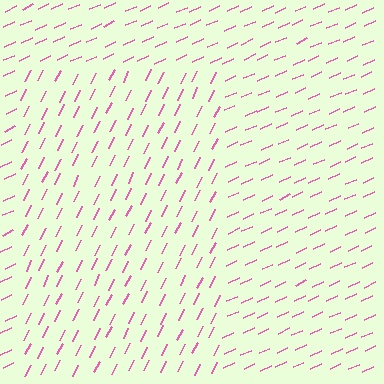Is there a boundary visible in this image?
Yes, there is a texture boundary formed by a change in line orientation.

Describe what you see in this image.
The image is filled with small pink line segments. A rectangle region in the image has lines oriented differently from the surrounding lines, creating a visible texture boundary.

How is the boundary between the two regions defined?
The boundary is defined purely by a change in line orientation (approximately 40 degrees difference). All lines are the same color and thickness.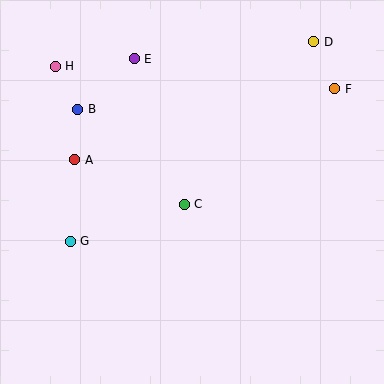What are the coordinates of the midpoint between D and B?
The midpoint between D and B is at (196, 76).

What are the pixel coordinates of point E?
Point E is at (134, 59).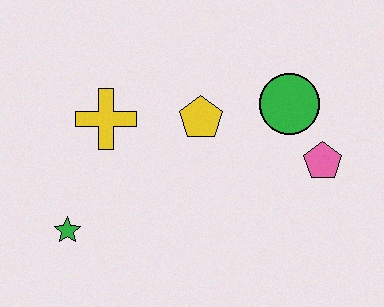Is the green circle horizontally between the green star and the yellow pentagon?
No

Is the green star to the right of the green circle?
No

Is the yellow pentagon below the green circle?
Yes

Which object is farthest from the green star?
The pink pentagon is farthest from the green star.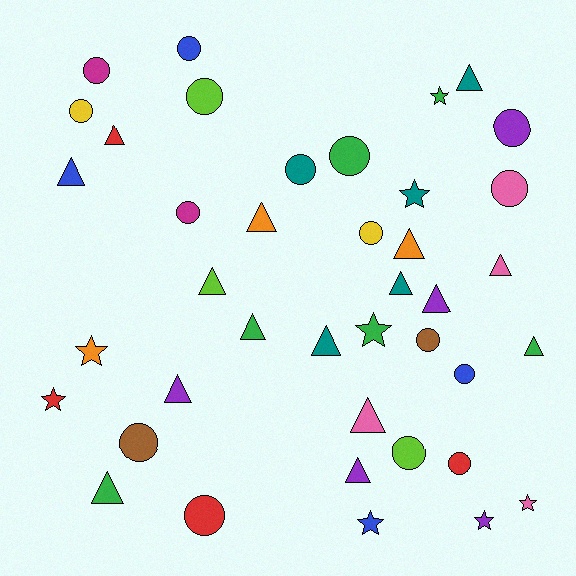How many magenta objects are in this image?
There are 2 magenta objects.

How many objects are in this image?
There are 40 objects.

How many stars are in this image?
There are 8 stars.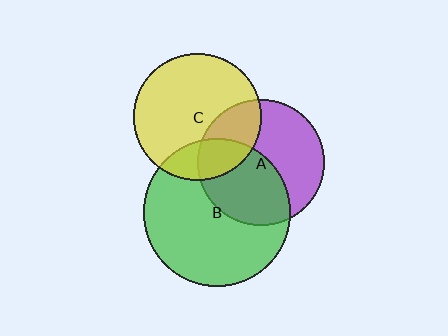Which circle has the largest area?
Circle B (green).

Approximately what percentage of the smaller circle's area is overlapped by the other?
Approximately 25%.